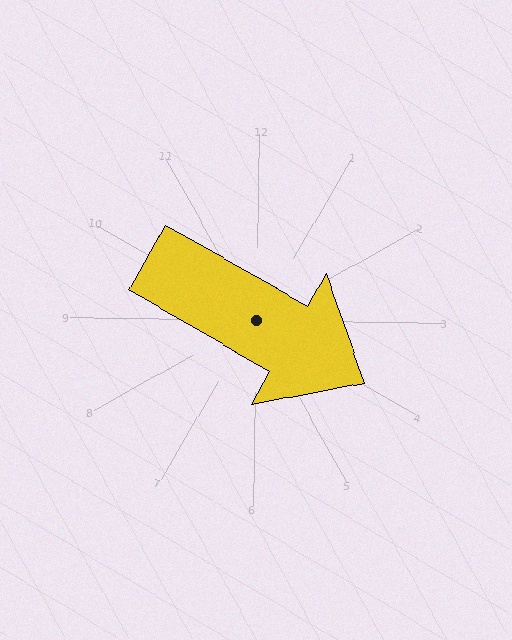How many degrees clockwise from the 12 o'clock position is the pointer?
Approximately 119 degrees.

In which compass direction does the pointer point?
Southeast.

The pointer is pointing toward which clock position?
Roughly 4 o'clock.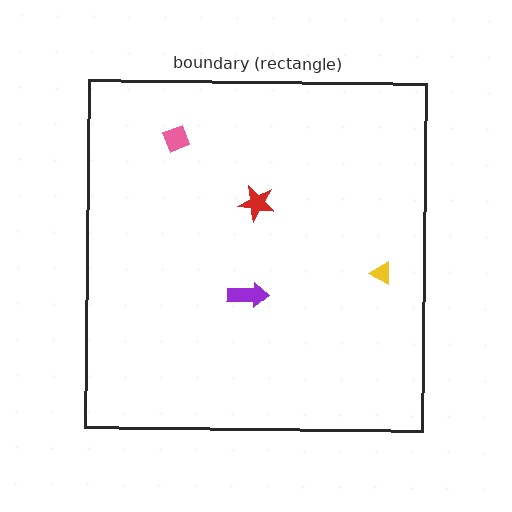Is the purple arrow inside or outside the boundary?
Inside.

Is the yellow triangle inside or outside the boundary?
Inside.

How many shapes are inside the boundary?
4 inside, 0 outside.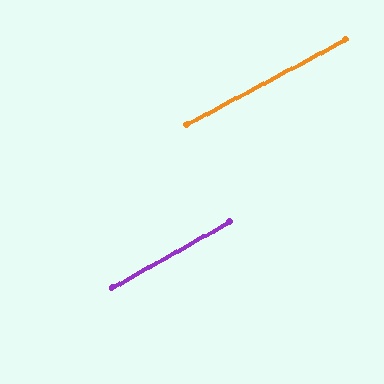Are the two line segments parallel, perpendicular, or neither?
Parallel — their directions differ by only 1.2°.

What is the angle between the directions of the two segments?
Approximately 1 degree.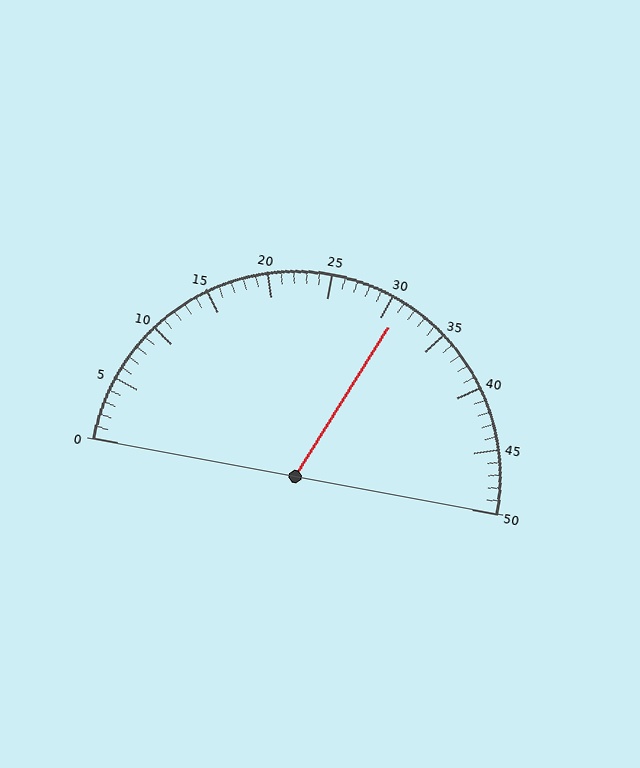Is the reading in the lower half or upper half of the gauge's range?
The reading is in the upper half of the range (0 to 50).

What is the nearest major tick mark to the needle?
The nearest major tick mark is 30.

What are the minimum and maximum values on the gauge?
The gauge ranges from 0 to 50.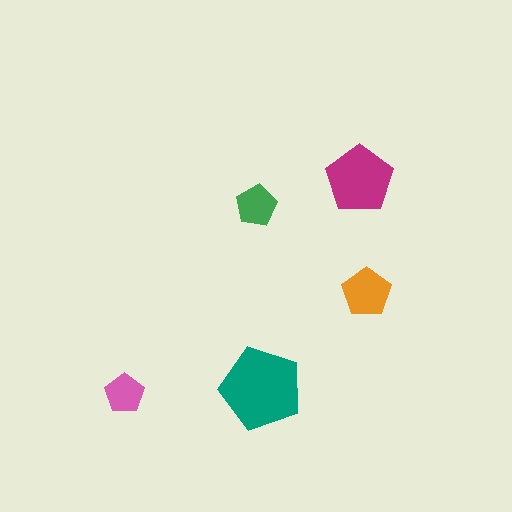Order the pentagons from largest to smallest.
the teal one, the magenta one, the orange one, the green one, the pink one.